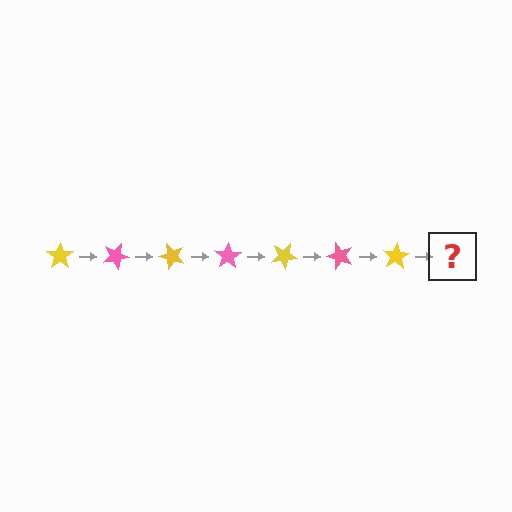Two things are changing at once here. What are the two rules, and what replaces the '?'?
The two rules are that it rotates 25 degrees each step and the color cycles through yellow and pink. The '?' should be a pink star, rotated 175 degrees from the start.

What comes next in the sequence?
The next element should be a pink star, rotated 175 degrees from the start.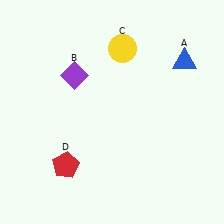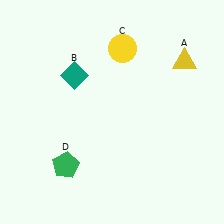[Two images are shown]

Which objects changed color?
A changed from blue to yellow. B changed from purple to teal. D changed from red to green.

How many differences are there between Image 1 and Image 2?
There are 3 differences between the two images.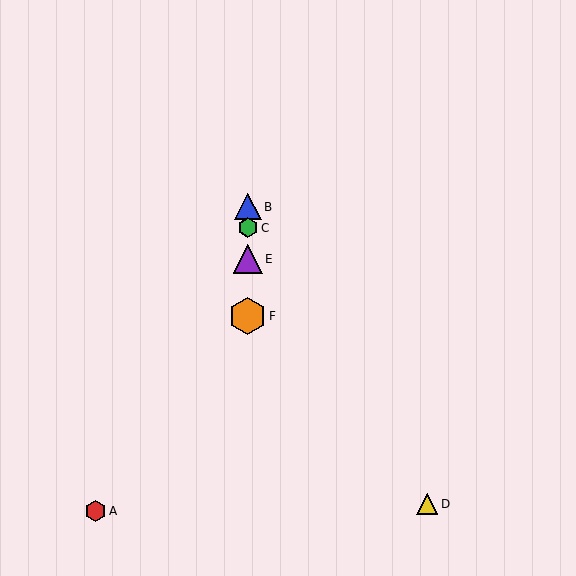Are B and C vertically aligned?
Yes, both are at x≈248.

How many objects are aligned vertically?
4 objects (B, C, E, F) are aligned vertically.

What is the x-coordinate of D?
Object D is at x≈427.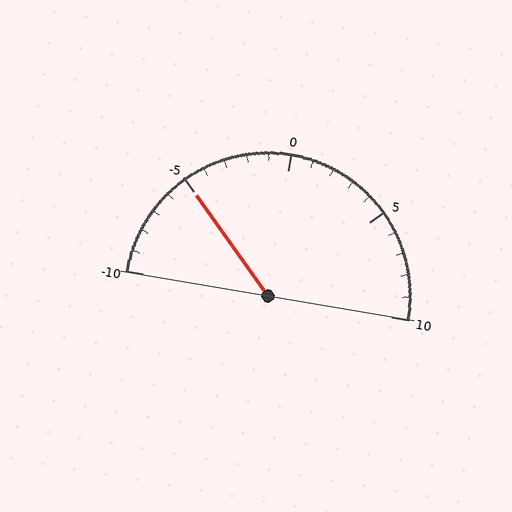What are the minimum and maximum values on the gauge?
The gauge ranges from -10 to 10.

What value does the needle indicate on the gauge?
The needle indicates approximately -5.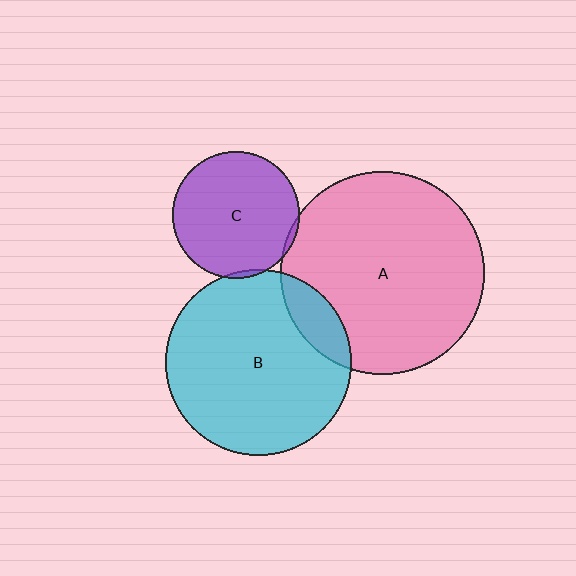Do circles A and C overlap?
Yes.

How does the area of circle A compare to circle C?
Approximately 2.6 times.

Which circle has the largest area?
Circle A (pink).